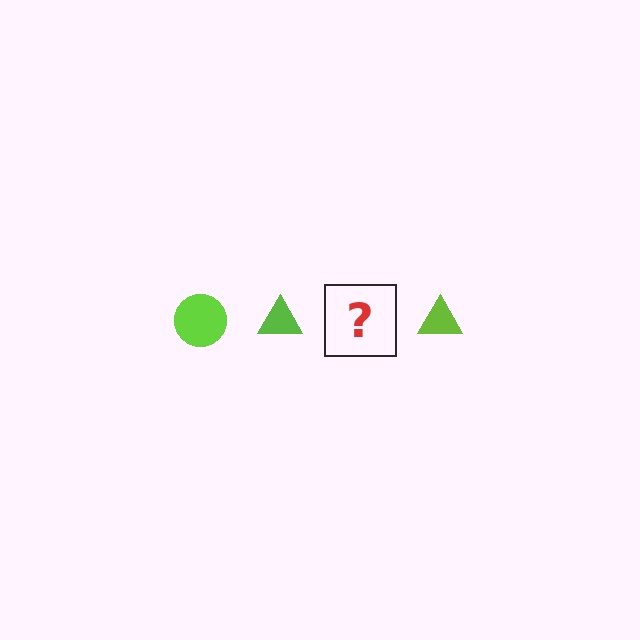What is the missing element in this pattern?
The missing element is a lime circle.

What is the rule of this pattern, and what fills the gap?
The rule is that the pattern cycles through circle, triangle shapes in lime. The gap should be filled with a lime circle.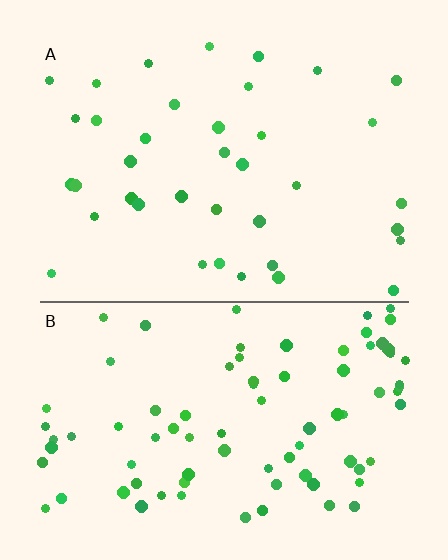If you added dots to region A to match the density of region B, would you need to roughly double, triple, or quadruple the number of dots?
Approximately double.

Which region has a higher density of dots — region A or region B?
B (the bottom).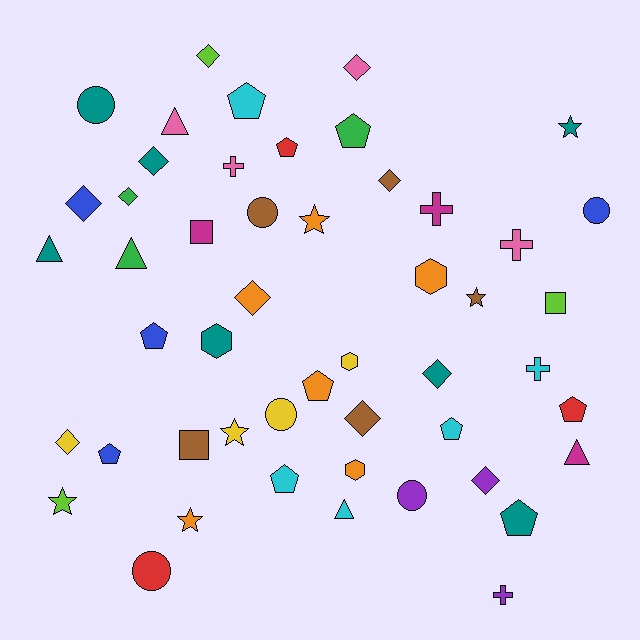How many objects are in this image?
There are 50 objects.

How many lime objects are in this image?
There are 3 lime objects.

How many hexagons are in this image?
There are 4 hexagons.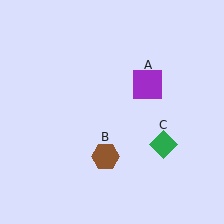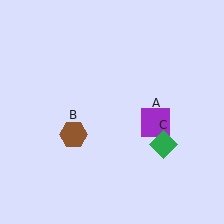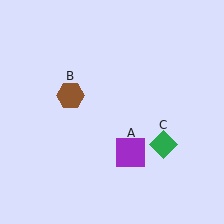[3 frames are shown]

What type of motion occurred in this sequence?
The purple square (object A), brown hexagon (object B) rotated clockwise around the center of the scene.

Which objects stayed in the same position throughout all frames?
Green diamond (object C) remained stationary.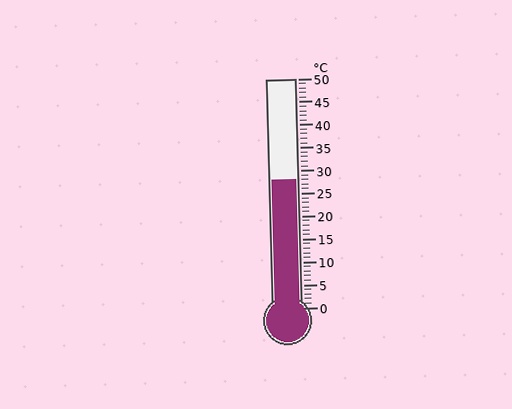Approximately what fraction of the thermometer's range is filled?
The thermometer is filled to approximately 55% of its range.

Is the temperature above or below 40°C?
The temperature is below 40°C.